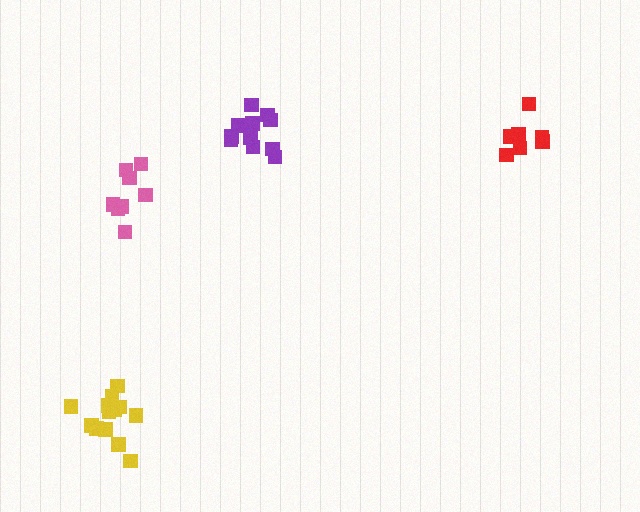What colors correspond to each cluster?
The clusters are colored: yellow, pink, purple, red.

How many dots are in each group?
Group 1: 13 dots, Group 2: 8 dots, Group 3: 11 dots, Group 4: 7 dots (39 total).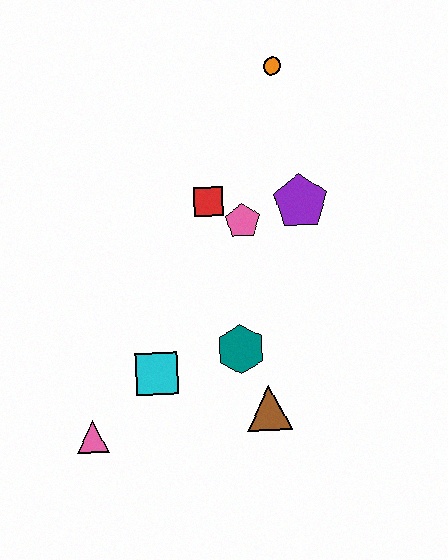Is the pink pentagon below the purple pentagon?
Yes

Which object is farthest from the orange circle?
The pink triangle is farthest from the orange circle.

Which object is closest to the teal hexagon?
The brown triangle is closest to the teal hexagon.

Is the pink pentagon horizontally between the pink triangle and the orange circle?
Yes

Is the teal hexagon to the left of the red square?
No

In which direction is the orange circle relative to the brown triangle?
The orange circle is above the brown triangle.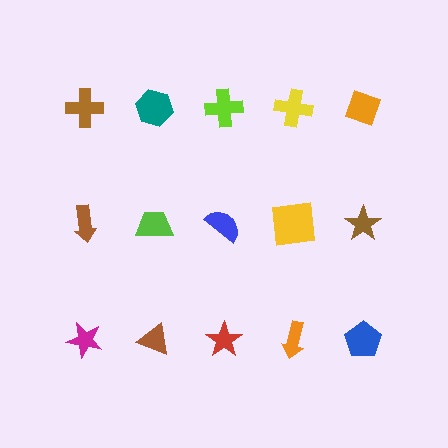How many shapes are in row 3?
5 shapes.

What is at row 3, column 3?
A red star.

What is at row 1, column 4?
A yellow cross.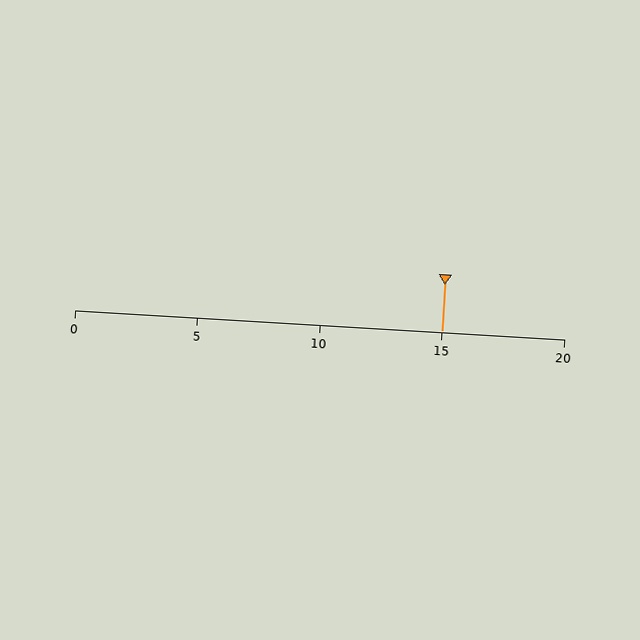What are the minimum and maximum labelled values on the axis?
The axis runs from 0 to 20.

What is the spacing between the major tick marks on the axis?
The major ticks are spaced 5 apart.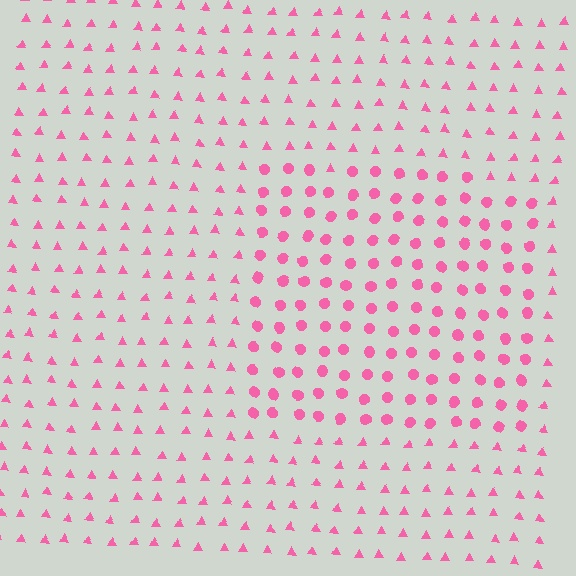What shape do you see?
I see a rectangle.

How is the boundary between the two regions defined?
The boundary is defined by a change in element shape: circles inside vs. triangles outside. All elements share the same color and spacing.